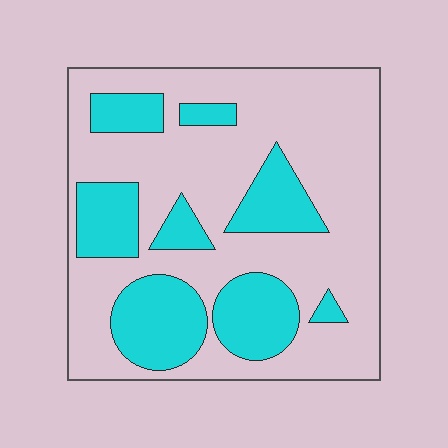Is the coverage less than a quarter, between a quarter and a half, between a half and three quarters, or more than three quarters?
Between a quarter and a half.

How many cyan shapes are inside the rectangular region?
8.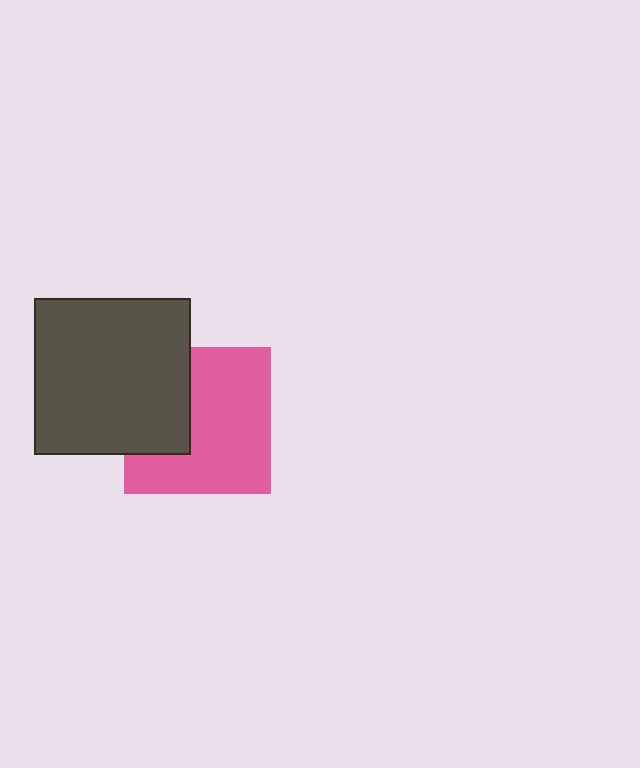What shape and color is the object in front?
The object in front is a dark gray square.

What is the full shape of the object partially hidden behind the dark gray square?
The partially hidden object is a pink square.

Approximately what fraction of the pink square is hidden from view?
Roughly 34% of the pink square is hidden behind the dark gray square.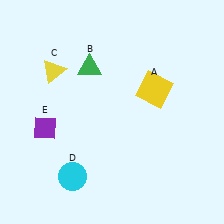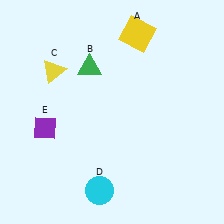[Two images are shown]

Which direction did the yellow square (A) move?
The yellow square (A) moved up.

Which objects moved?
The objects that moved are: the yellow square (A), the cyan circle (D).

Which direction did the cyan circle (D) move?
The cyan circle (D) moved right.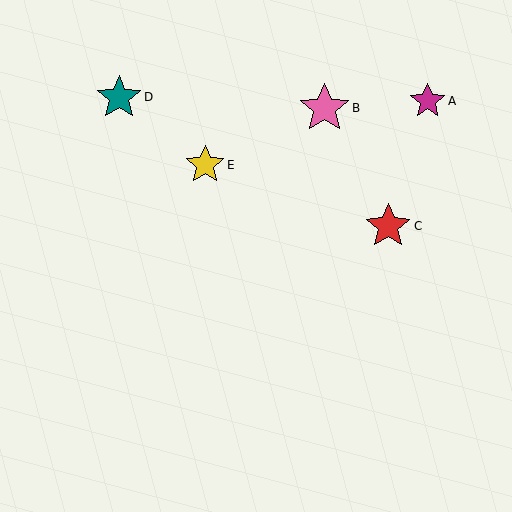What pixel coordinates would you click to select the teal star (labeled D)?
Click at (119, 97) to select the teal star D.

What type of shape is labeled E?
Shape E is a yellow star.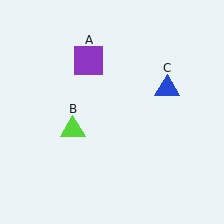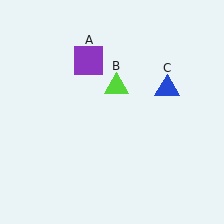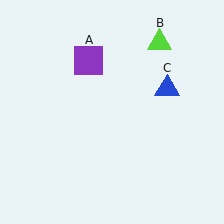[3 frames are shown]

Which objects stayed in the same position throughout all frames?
Purple square (object A) and blue triangle (object C) remained stationary.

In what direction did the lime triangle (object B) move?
The lime triangle (object B) moved up and to the right.